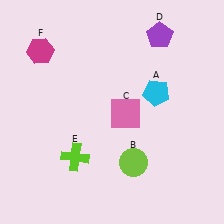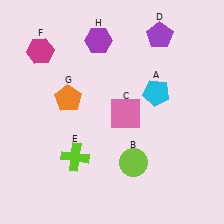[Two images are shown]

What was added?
An orange pentagon (G), a purple hexagon (H) were added in Image 2.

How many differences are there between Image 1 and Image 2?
There are 2 differences between the two images.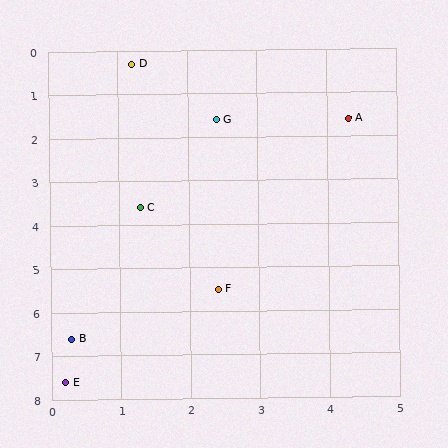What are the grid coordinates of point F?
Point F is at approximately (2.4, 5.5).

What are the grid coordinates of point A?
Point A is at approximately (4.3, 1.6).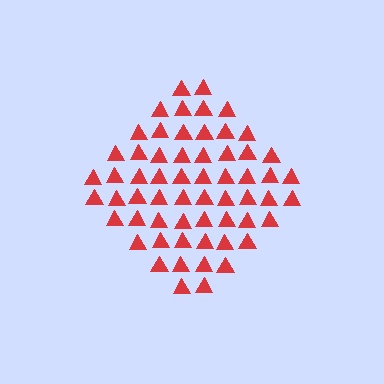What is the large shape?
The large shape is a diamond.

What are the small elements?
The small elements are triangles.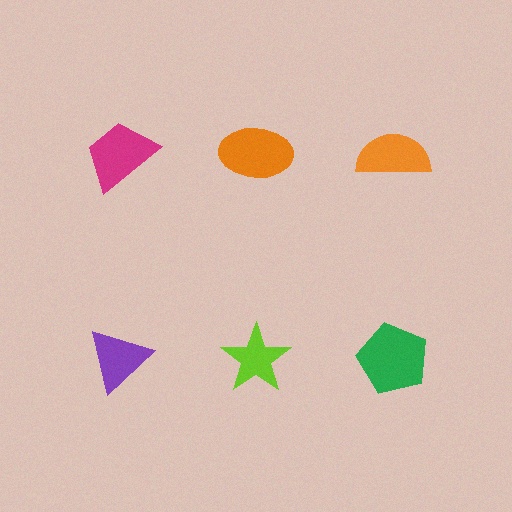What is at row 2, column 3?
A green pentagon.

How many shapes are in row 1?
3 shapes.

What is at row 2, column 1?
A purple triangle.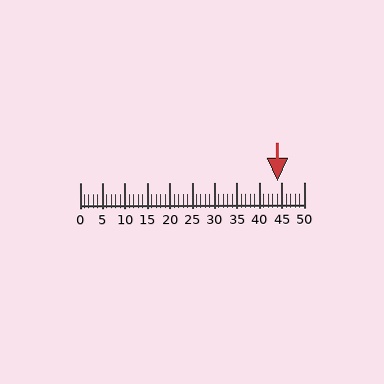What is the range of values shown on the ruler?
The ruler shows values from 0 to 50.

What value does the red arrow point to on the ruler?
The red arrow points to approximately 44.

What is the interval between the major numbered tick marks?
The major tick marks are spaced 5 units apart.